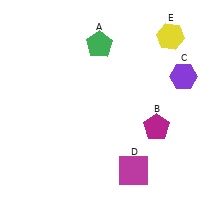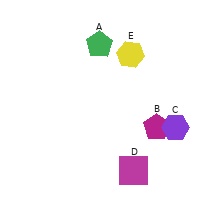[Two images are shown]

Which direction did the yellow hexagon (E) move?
The yellow hexagon (E) moved left.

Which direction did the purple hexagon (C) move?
The purple hexagon (C) moved down.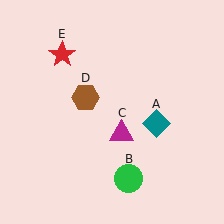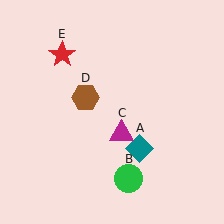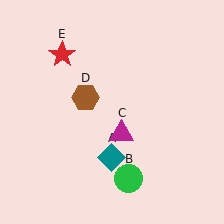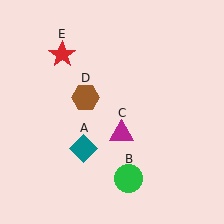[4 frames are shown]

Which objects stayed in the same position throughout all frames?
Green circle (object B) and magenta triangle (object C) and brown hexagon (object D) and red star (object E) remained stationary.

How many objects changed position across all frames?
1 object changed position: teal diamond (object A).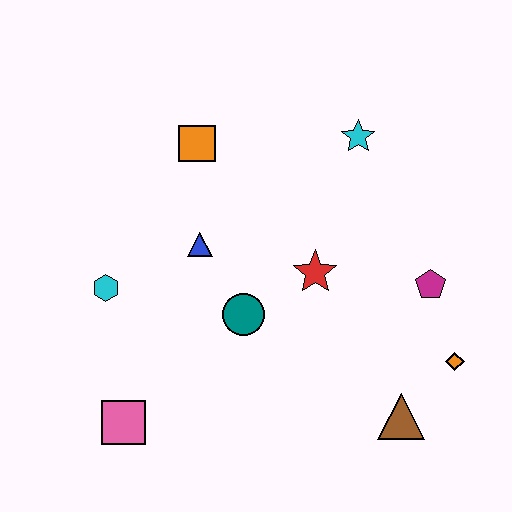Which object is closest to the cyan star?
The red star is closest to the cyan star.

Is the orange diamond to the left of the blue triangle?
No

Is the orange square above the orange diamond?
Yes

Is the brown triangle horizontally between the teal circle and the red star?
No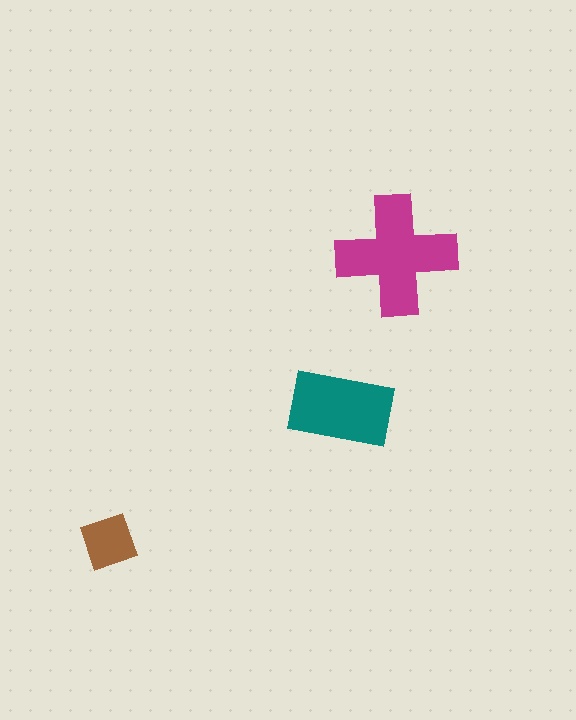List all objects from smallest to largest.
The brown diamond, the teal rectangle, the magenta cross.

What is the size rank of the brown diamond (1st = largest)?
3rd.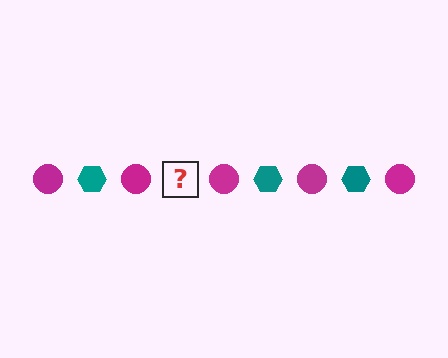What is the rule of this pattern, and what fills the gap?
The rule is that the pattern alternates between magenta circle and teal hexagon. The gap should be filled with a teal hexagon.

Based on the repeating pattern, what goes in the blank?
The blank should be a teal hexagon.